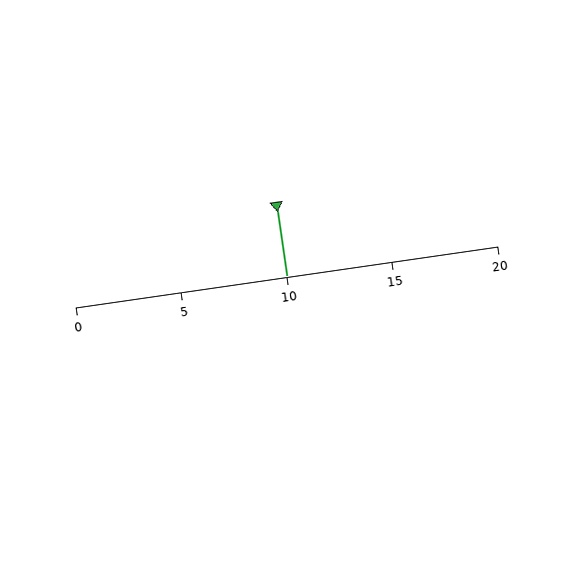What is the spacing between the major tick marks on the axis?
The major ticks are spaced 5 apart.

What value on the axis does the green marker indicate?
The marker indicates approximately 10.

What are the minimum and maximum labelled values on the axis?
The axis runs from 0 to 20.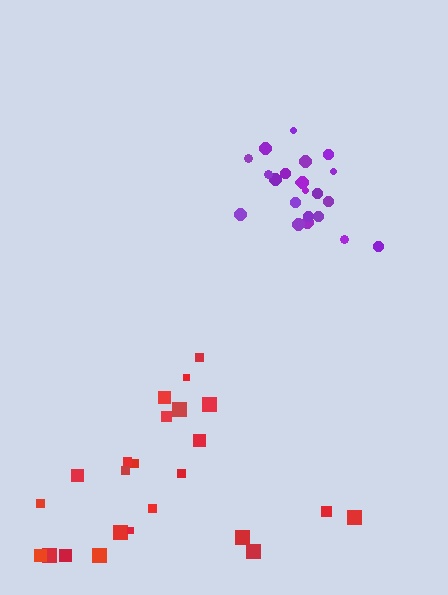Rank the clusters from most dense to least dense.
purple, red.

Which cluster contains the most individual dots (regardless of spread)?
Red (25).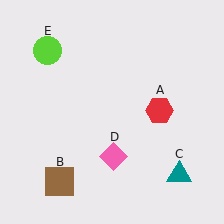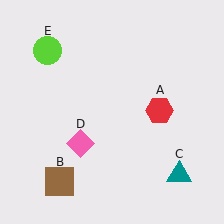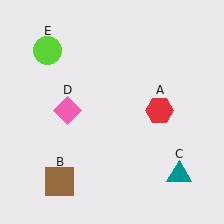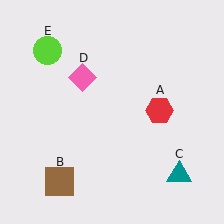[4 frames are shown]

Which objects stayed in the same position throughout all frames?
Red hexagon (object A) and brown square (object B) and teal triangle (object C) and lime circle (object E) remained stationary.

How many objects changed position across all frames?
1 object changed position: pink diamond (object D).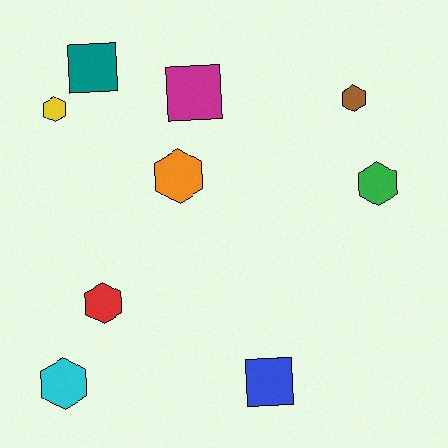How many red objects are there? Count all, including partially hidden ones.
There is 1 red object.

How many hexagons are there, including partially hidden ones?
There are 6 hexagons.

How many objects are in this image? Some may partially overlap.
There are 9 objects.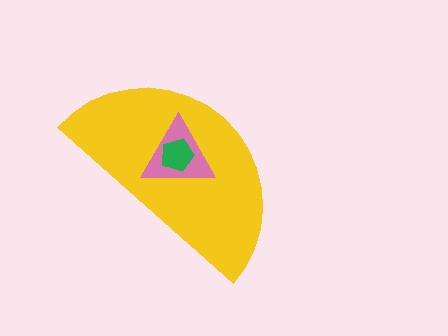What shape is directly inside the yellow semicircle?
The pink triangle.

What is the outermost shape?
The yellow semicircle.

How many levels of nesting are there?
3.